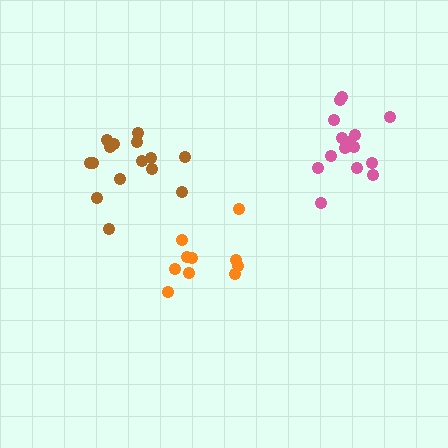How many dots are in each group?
Group 1: 15 dots, Group 2: 10 dots, Group 3: 15 dots (40 total).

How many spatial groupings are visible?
There are 3 spatial groupings.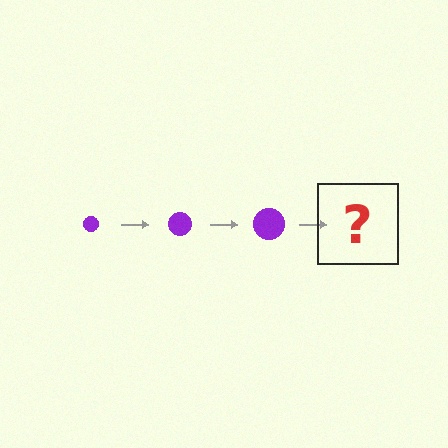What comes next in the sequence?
The next element should be a purple circle, larger than the previous one.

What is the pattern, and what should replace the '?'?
The pattern is that the circle gets progressively larger each step. The '?' should be a purple circle, larger than the previous one.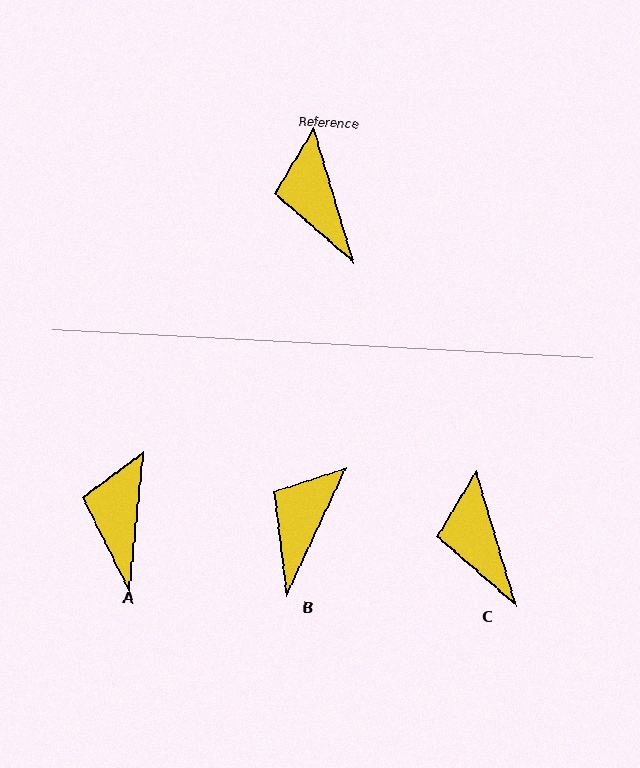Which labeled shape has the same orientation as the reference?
C.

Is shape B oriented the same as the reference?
No, it is off by about 42 degrees.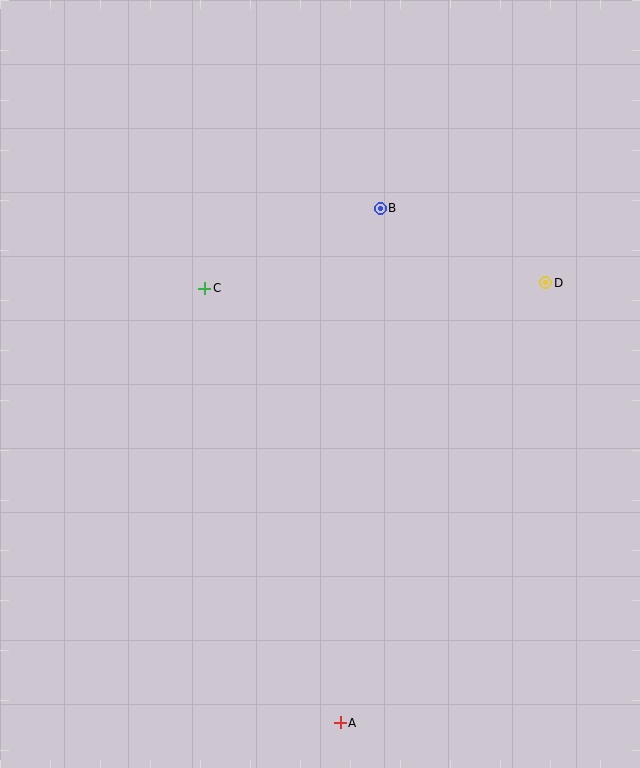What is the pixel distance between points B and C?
The distance between B and C is 193 pixels.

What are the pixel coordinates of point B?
Point B is at (380, 208).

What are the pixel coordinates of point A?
Point A is at (340, 723).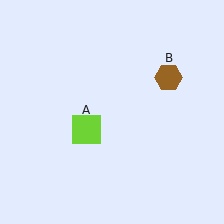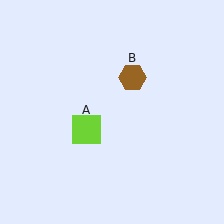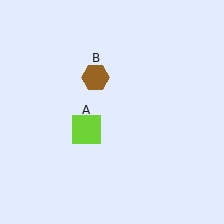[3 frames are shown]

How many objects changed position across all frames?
1 object changed position: brown hexagon (object B).